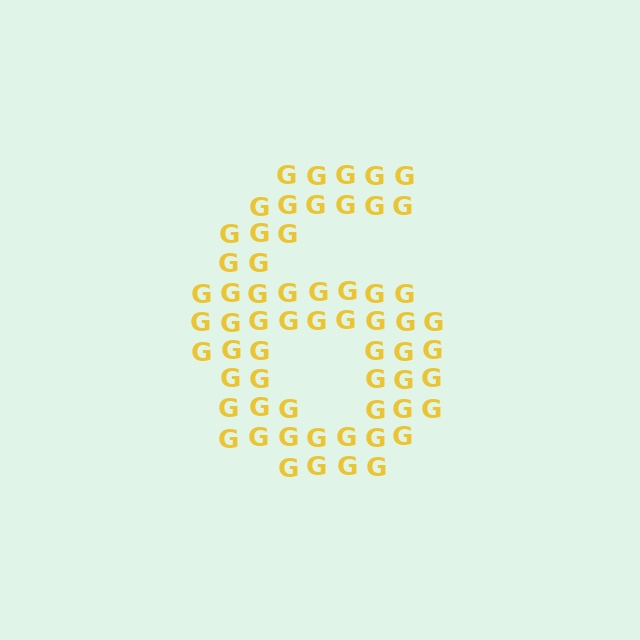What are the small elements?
The small elements are letter G's.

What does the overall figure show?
The overall figure shows the digit 6.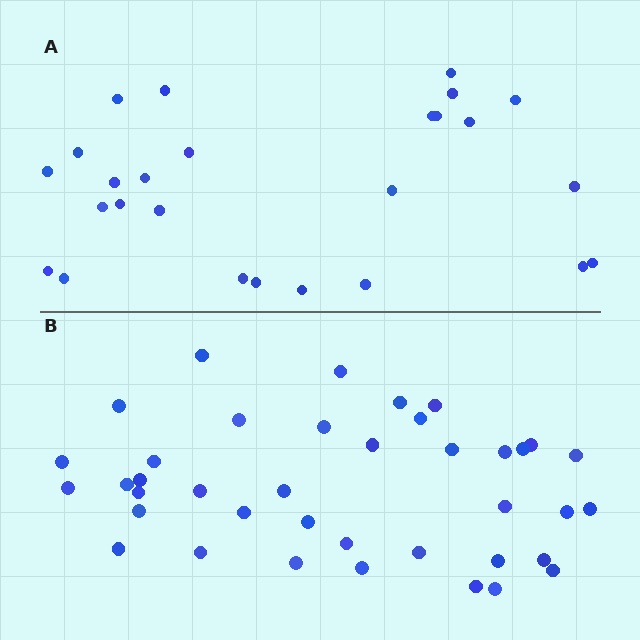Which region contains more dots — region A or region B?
Region B (the bottom region) has more dots.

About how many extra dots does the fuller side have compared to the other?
Region B has approximately 15 more dots than region A.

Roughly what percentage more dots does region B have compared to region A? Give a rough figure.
About 50% more.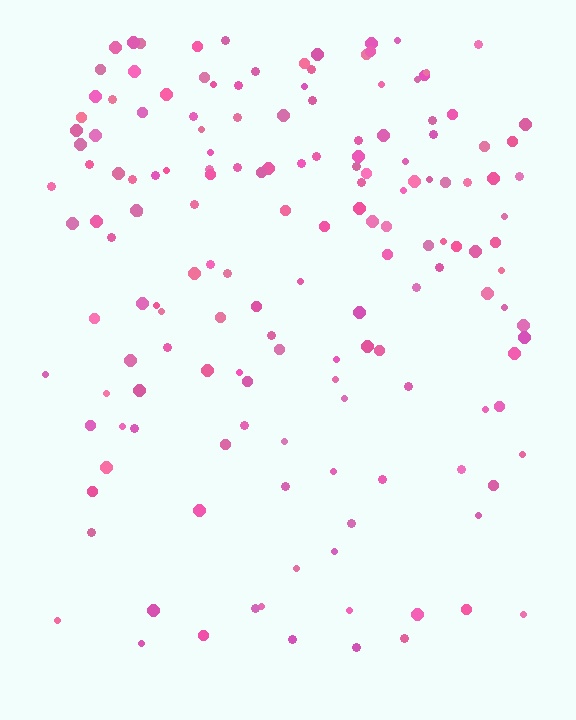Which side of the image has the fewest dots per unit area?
The bottom.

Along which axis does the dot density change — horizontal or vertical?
Vertical.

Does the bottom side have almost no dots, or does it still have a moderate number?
Still a moderate number, just noticeably fewer than the top.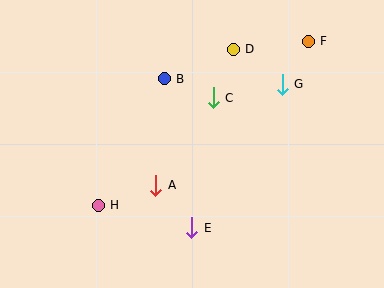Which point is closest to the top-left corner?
Point B is closest to the top-left corner.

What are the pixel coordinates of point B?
Point B is at (164, 79).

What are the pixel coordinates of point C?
Point C is at (213, 98).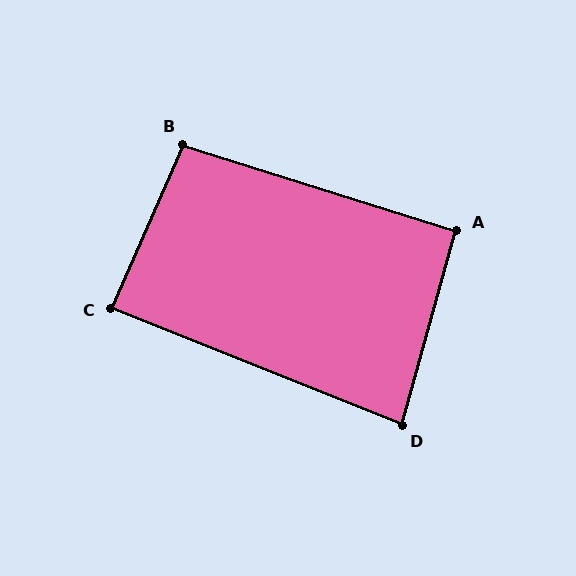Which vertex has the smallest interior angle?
D, at approximately 84 degrees.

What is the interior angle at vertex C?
Approximately 88 degrees (approximately right).